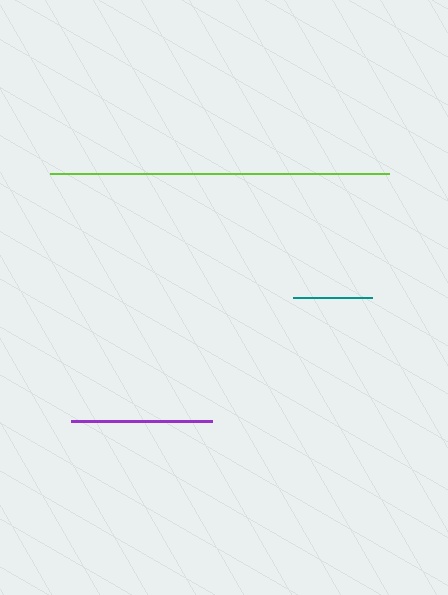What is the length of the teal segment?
The teal segment is approximately 78 pixels long.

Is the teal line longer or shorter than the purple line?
The purple line is longer than the teal line.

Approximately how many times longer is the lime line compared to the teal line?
The lime line is approximately 4.3 times the length of the teal line.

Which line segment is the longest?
The lime line is the longest at approximately 339 pixels.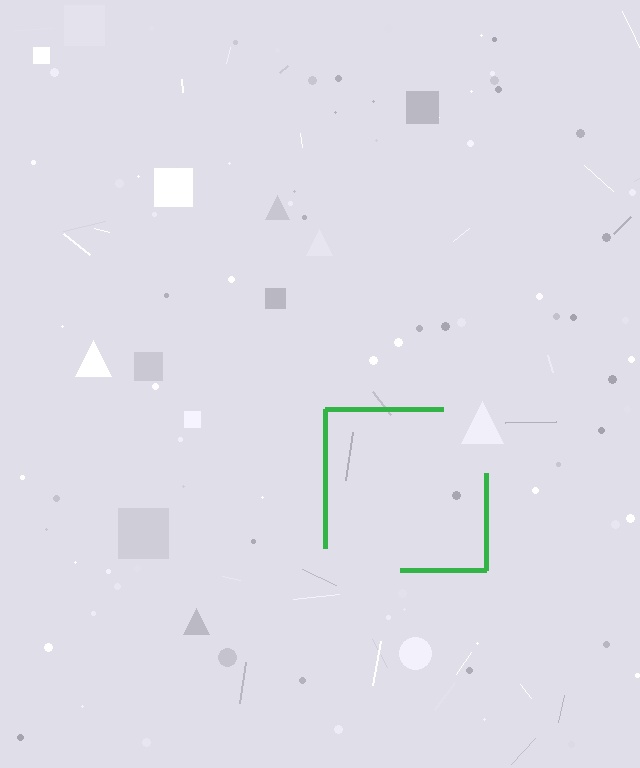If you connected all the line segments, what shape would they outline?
They would outline a square.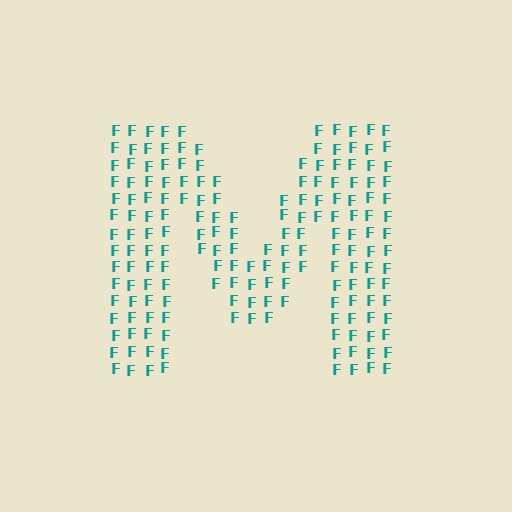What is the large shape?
The large shape is the letter M.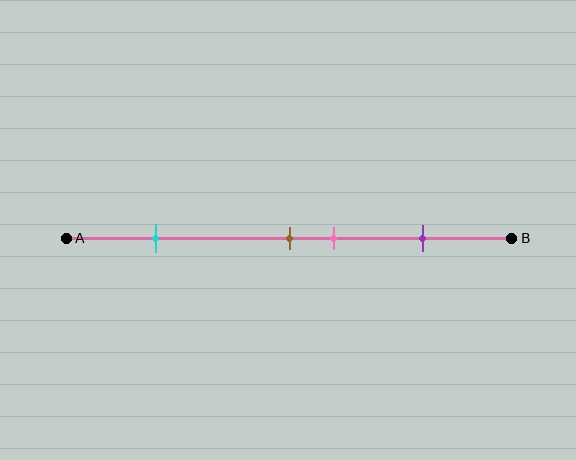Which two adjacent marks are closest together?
The brown and pink marks are the closest adjacent pair.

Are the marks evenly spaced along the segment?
No, the marks are not evenly spaced.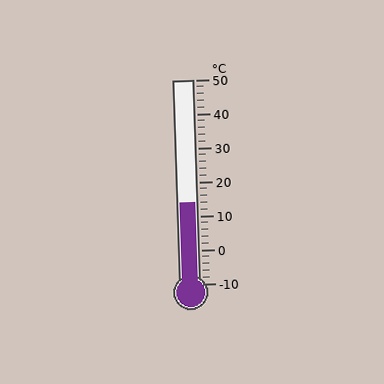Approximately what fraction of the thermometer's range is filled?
The thermometer is filled to approximately 40% of its range.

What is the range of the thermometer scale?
The thermometer scale ranges from -10°C to 50°C.